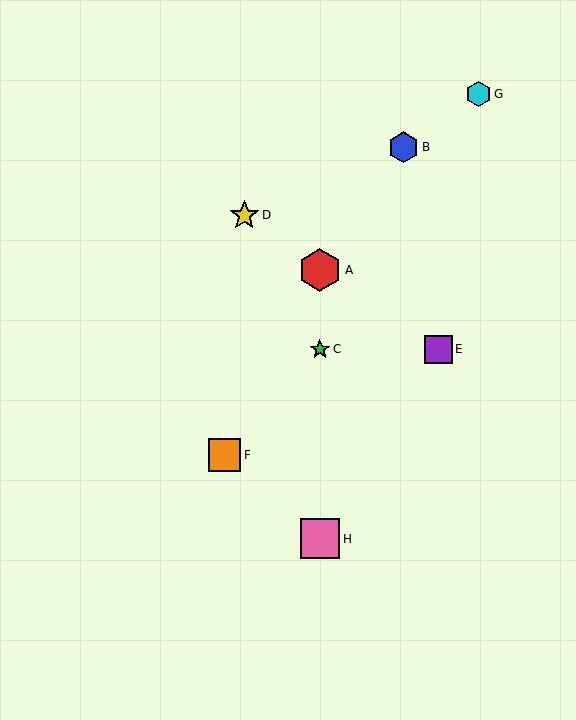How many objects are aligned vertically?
3 objects (A, C, H) are aligned vertically.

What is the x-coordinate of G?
Object G is at x≈478.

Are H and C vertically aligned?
Yes, both are at x≈320.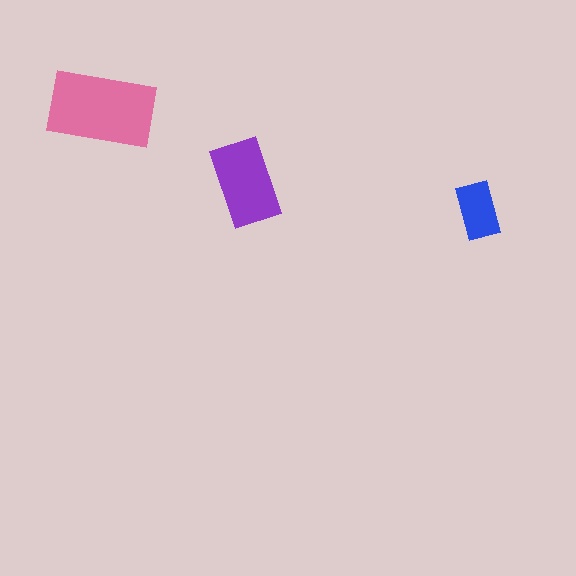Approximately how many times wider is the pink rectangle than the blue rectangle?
About 2 times wider.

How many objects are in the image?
There are 3 objects in the image.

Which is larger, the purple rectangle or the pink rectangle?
The pink one.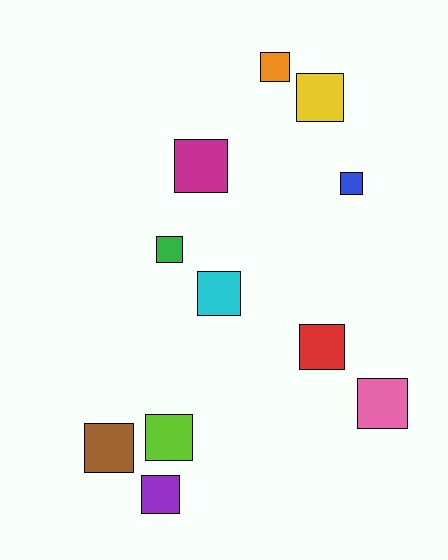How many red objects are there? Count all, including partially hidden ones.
There is 1 red object.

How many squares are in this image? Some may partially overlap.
There are 11 squares.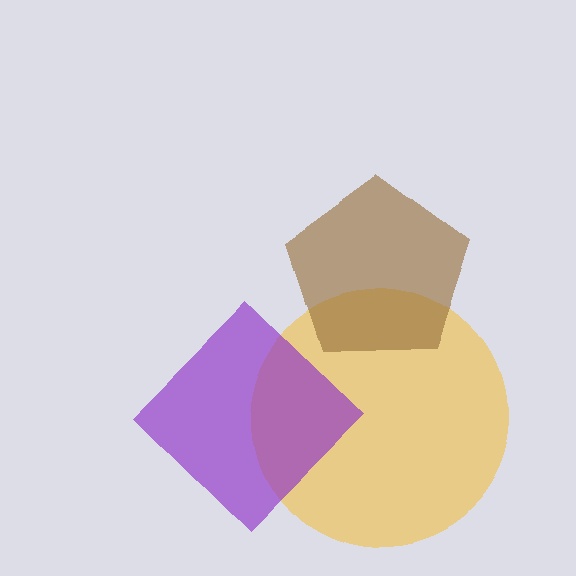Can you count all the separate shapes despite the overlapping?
Yes, there are 3 separate shapes.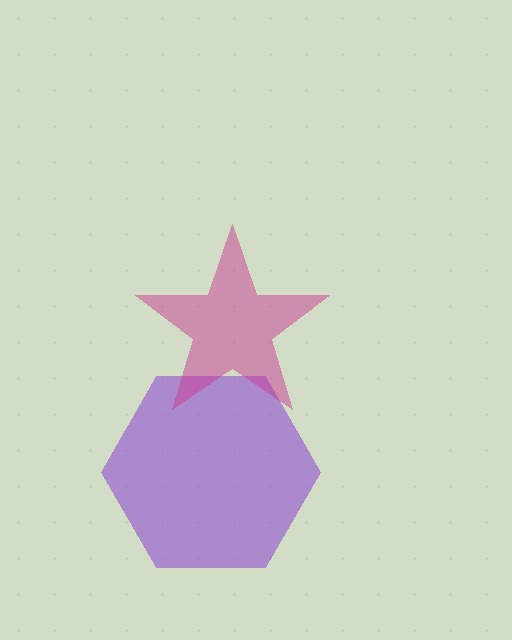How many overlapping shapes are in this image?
There are 2 overlapping shapes in the image.